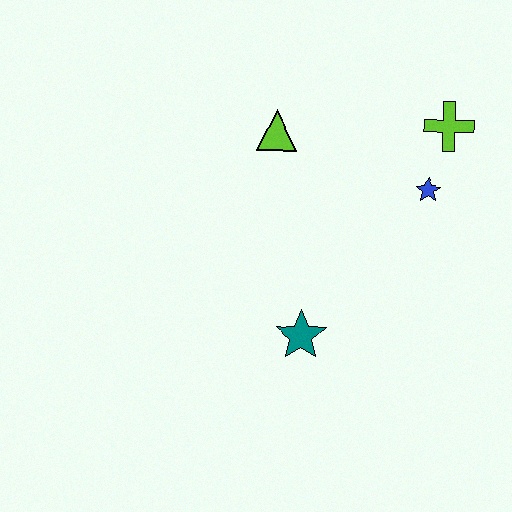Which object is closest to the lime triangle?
The blue star is closest to the lime triangle.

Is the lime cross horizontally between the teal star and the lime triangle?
No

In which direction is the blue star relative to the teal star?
The blue star is above the teal star.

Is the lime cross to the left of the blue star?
No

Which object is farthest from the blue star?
The teal star is farthest from the blue star.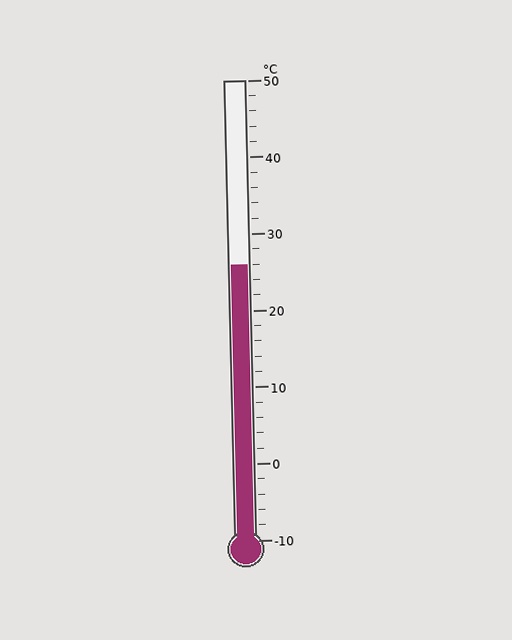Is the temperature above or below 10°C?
The temperature is above 10°C.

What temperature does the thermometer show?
The thermometer shows approximately 26°C.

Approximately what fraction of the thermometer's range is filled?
The thermometer is filled to approximately 60% of its range.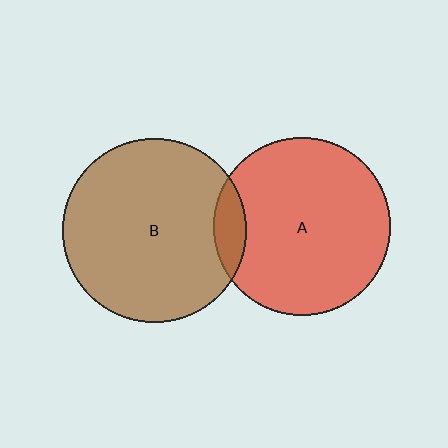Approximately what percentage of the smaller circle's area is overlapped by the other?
Approximately 10%.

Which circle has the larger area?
Circle B (brown).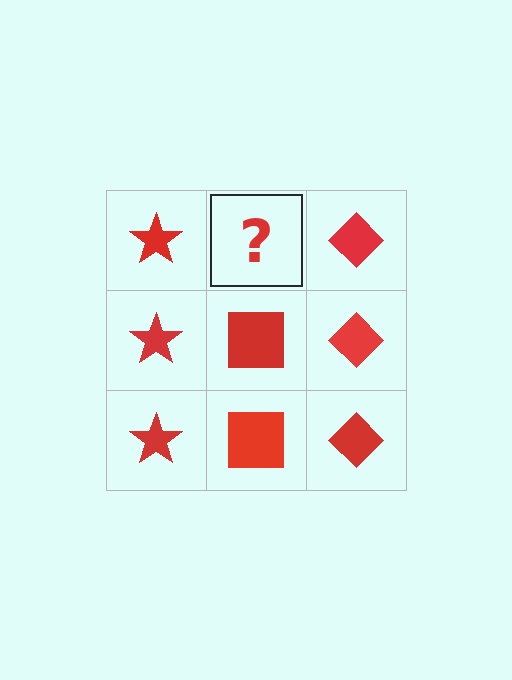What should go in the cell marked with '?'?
The missing cell should contain a red square.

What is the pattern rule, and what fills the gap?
The rule is that each column has a consistent shape. The gap should be filled with a red square.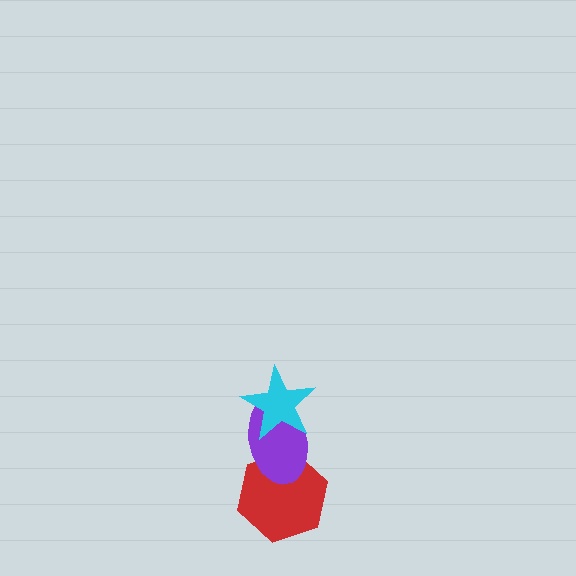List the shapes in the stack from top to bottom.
From top to bottom: the cyan star, the purple ellipse, the red hexagon.